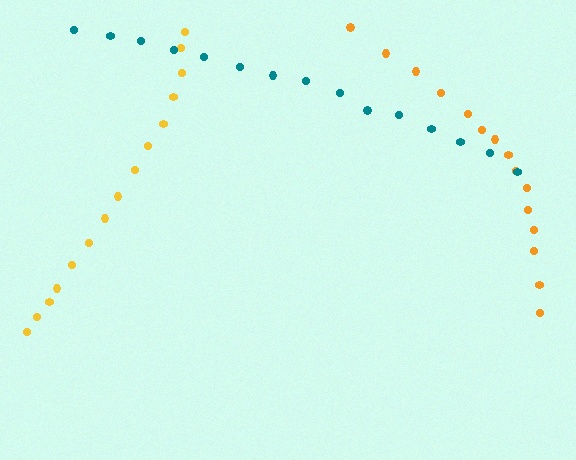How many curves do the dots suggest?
There are 3 distinct paths.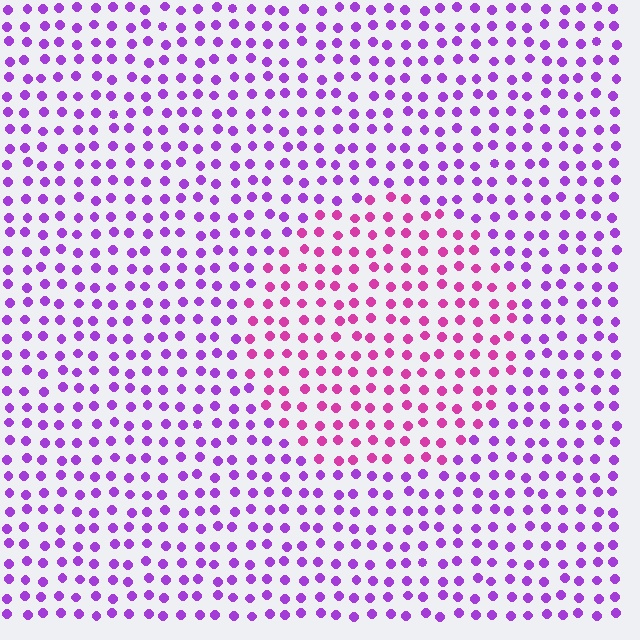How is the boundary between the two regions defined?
The boundary is defined purely by a slight shift in hue (about 38 degrees). Spacing, size, and orientation are identical on both sides.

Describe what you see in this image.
The image is filled with small purple elements in a uniform arrangement. A circle-shaped region is visible where the elements are tinted to a slightly different hue, forming a subtle color boundary.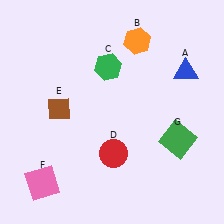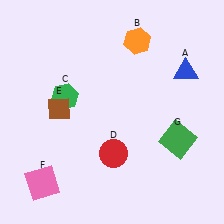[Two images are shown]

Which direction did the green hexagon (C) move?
The green hexagon (C) moved left.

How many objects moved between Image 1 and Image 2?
1 object moved between the two images.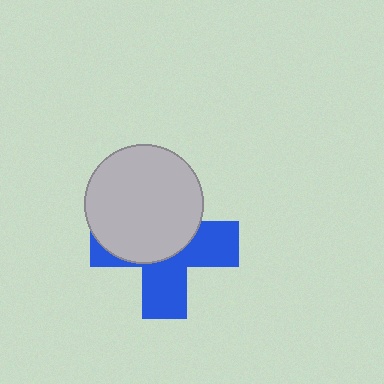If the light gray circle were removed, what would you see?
You would see the complete blue cross.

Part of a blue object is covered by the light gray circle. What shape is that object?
It is a cross.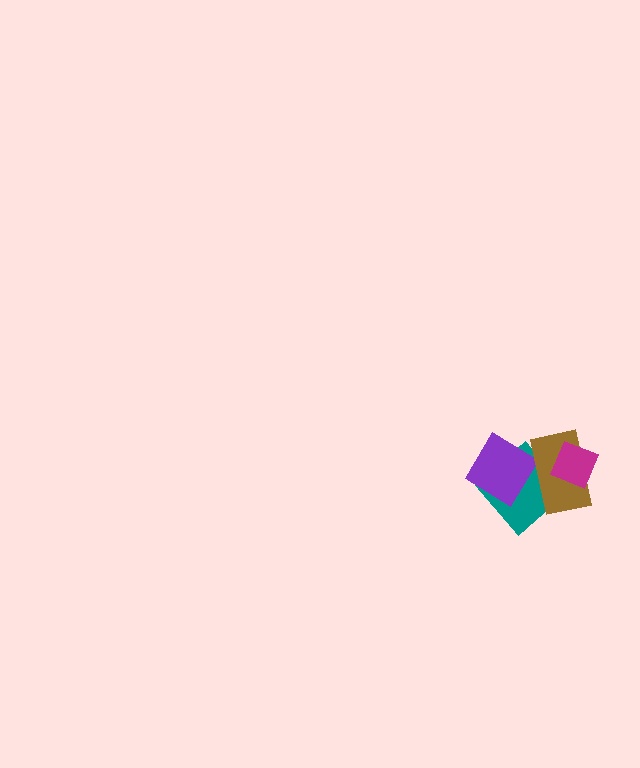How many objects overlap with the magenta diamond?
2 objects overlap with the magenta diamond.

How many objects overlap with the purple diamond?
1 object overlaps with the purple diamond.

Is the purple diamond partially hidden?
No, no other shape covers it.